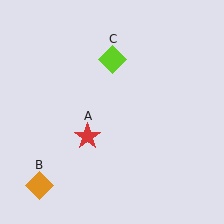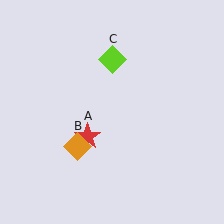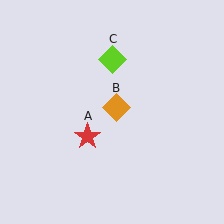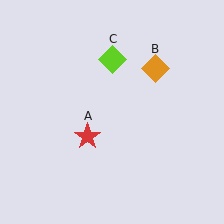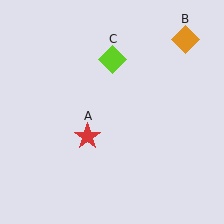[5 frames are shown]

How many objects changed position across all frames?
1 object changed position: orange diamond (object B).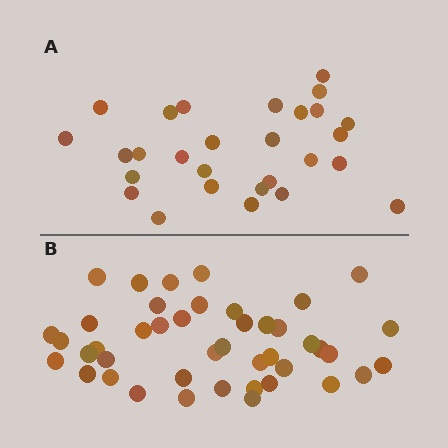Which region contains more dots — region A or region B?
Region B (the bottom region) has more dots.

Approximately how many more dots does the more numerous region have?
Region B has approximately 15 more dots than region A.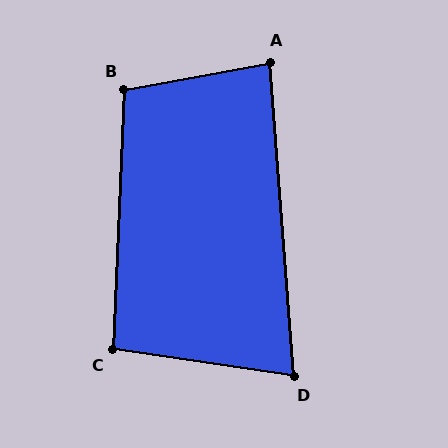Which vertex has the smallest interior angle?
D, at approximately 77 degrees.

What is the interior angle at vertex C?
Approximately 96 degrees (obtuse).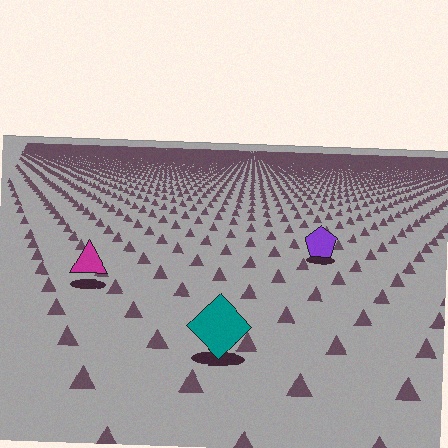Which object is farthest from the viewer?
The purple pentagon is farthest from the viewer. It appears smaller and the ground texture around it is denser.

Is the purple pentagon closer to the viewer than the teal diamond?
No. The teal diamond is closer — you can tell from the texture gradient: the ground texture is coarser near it.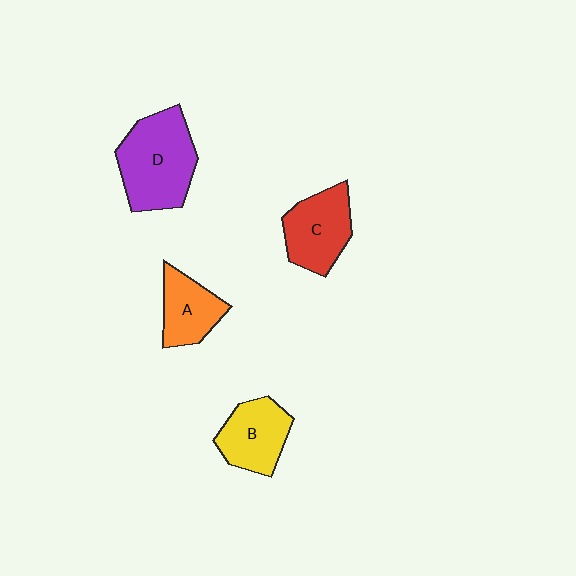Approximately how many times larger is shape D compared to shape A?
Approximately 1.8 times.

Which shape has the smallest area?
Shape A (orange).